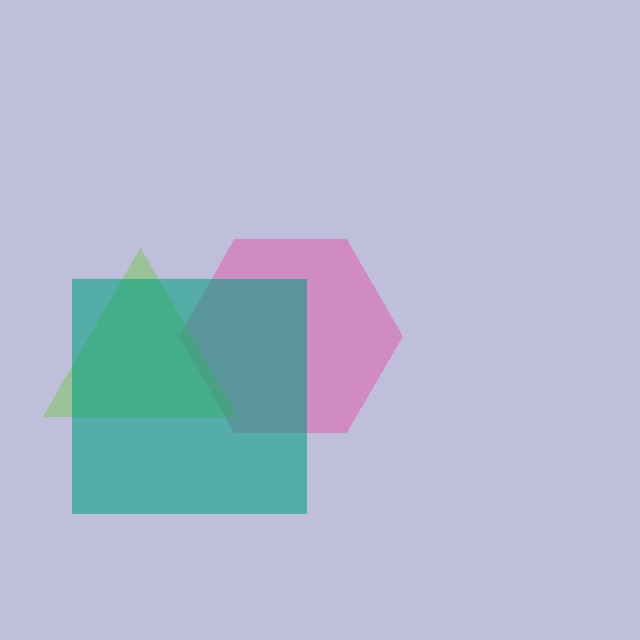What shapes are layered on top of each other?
The layered shapes are: a pink hexagon, a lime triangle, a teal square.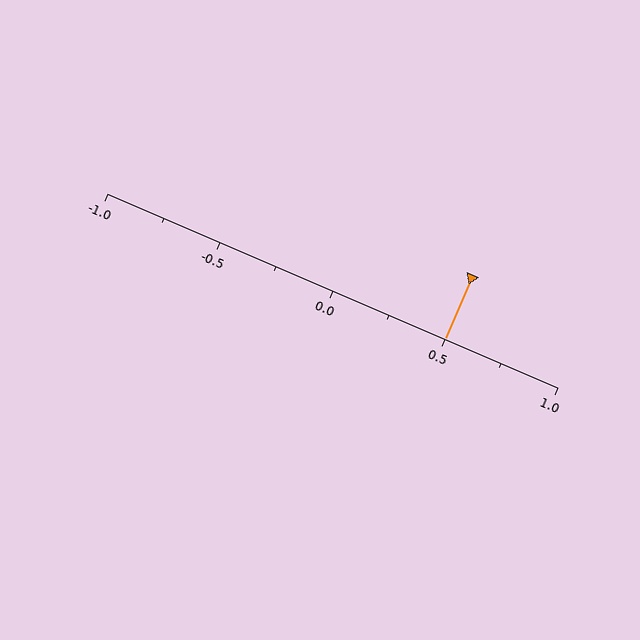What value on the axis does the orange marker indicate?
The marker indicates approximately 0.5.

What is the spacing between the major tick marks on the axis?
The major ticks are spaced 0.5 apart.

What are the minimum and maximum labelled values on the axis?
The axis runs from -1.0 to 1.0.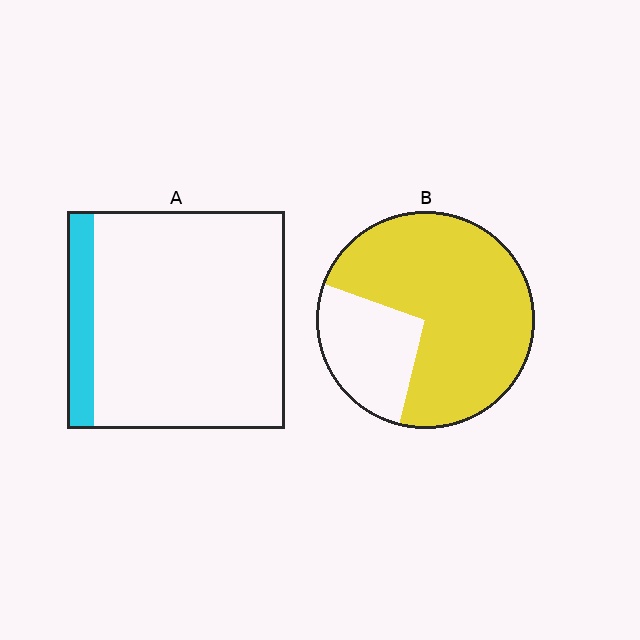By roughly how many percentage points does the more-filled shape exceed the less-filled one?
By roughly 60 percentage points (B over A).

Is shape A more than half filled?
No.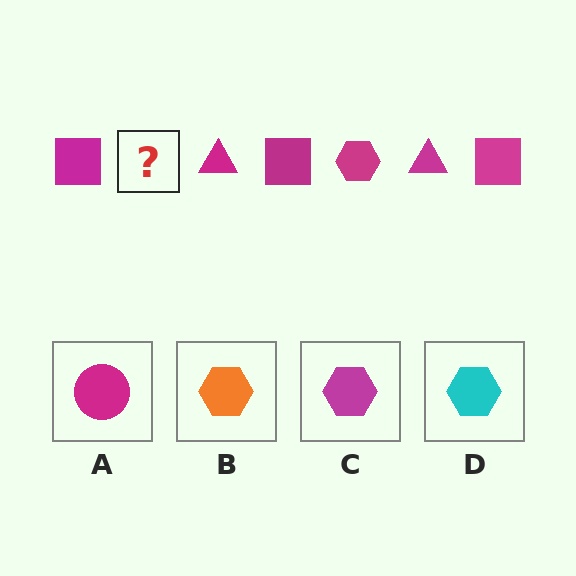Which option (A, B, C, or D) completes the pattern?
C.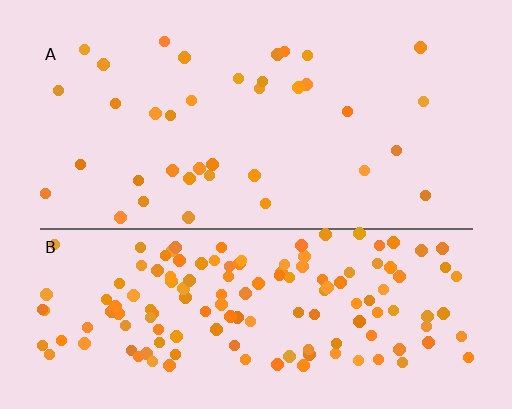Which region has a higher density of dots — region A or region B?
B (the bottom).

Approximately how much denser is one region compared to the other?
Approximately 4.1× — region B over region A.